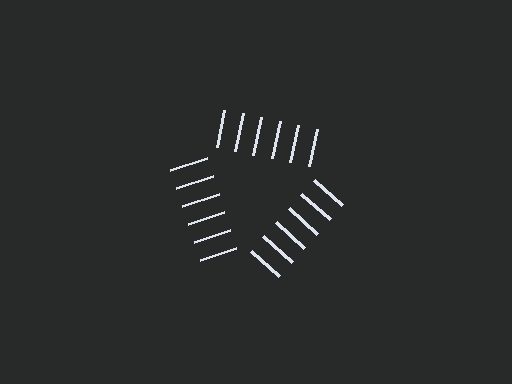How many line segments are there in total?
18 — 6 along each of the 3 edges.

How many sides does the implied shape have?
3 sides — the line-ends trace a triangle.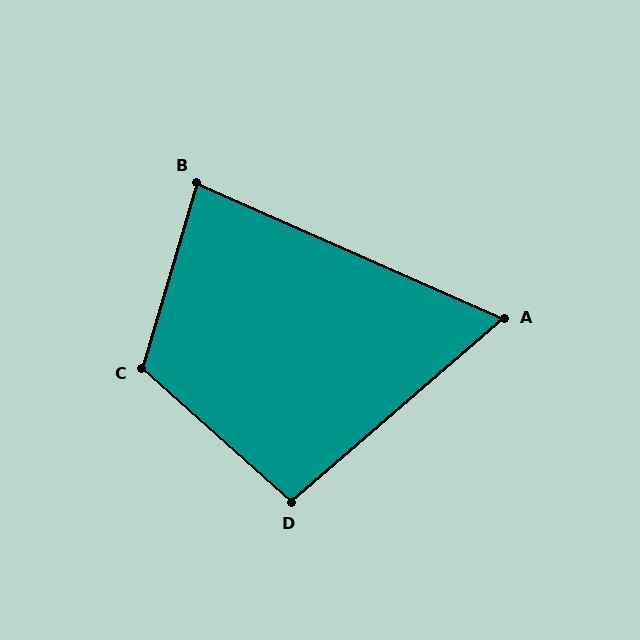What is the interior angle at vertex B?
Approximately 83 degrees (acute).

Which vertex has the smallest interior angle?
A, at approximately 65 degrees.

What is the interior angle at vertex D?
Approximately 97 degrees (obtuse).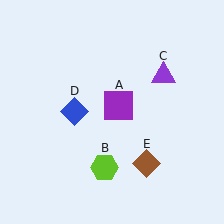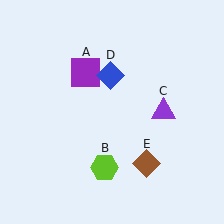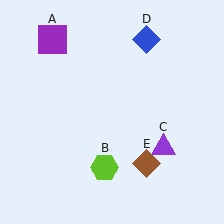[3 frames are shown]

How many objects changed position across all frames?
3 objects changed position: purple square (object A), purple triangle (object C), blue diamond (object D).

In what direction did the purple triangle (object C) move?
The purple triangle (object C) moved down.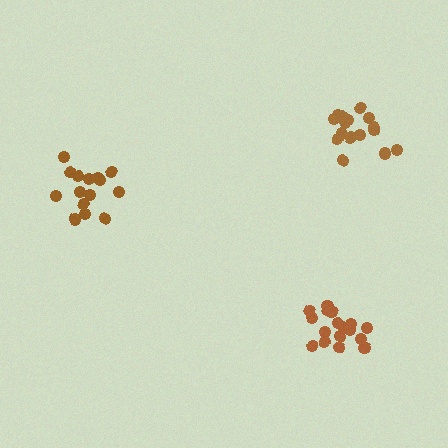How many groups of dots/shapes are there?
There are 3 groups.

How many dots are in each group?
Group 1: 16 dots, Group 2: 17 dots, Group 3: 15 dots (48 total).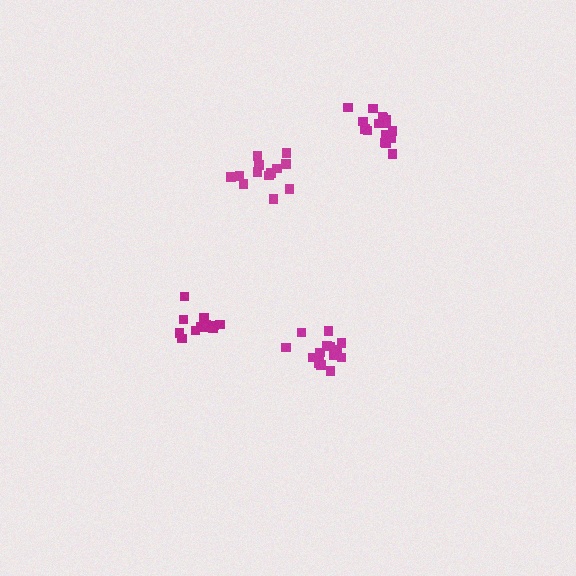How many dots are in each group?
Group 1: 13 dots, Group 2: 13 dots, Group 3: 15 dots, Group 4: 17 dots (58 total).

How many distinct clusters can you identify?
There are 4 distinct clusters.